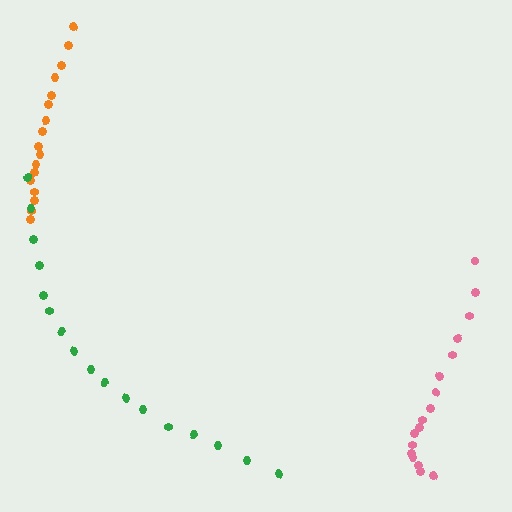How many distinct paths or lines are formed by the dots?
There are 3 distinct paths.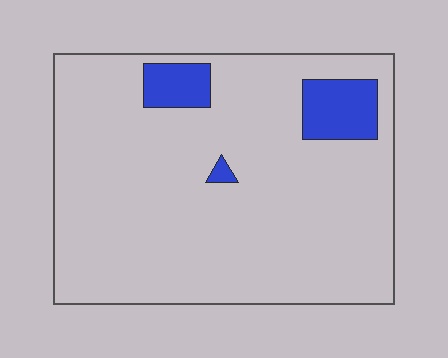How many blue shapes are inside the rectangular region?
3.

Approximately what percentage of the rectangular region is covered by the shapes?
Approximately 10%.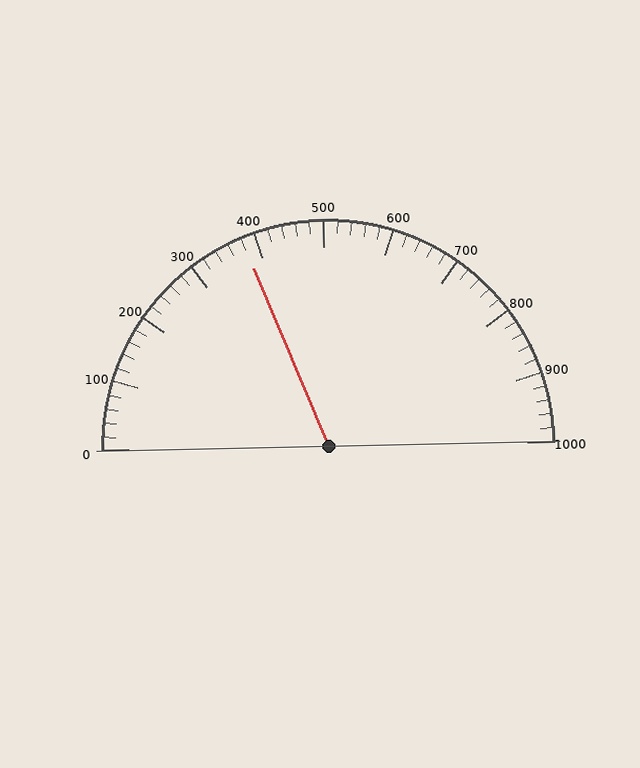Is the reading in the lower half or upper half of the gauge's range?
The reading is in the lower half of the range (0 to 1000).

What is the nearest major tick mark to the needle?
The nearest major tick mark is 400.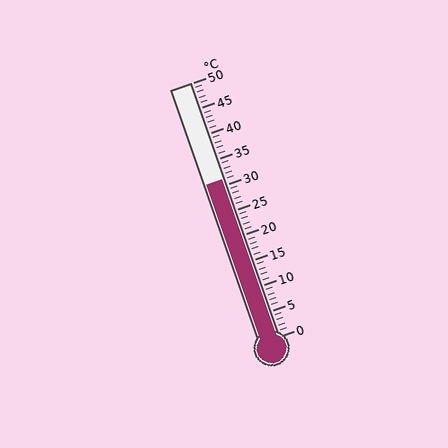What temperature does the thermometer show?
The thermometer shows approximately 31°C.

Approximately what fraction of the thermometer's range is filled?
The thermometer is filled to approximately 60% of its range.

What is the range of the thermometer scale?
The thermometer scale ranges from 0°C to 50°C.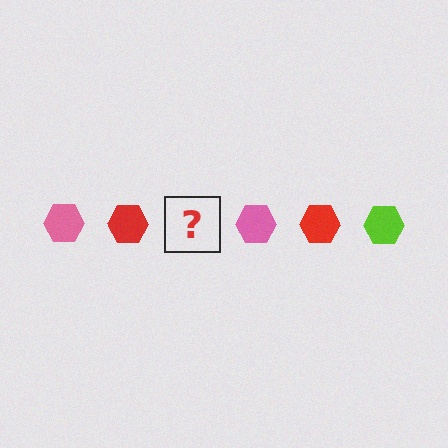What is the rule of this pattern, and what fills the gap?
The rule is that the pattern cycles through pink, red, lime hexagons. The gap should be filled with a lime hexagon.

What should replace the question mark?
The question mark should be replaced with a lime hexagon.